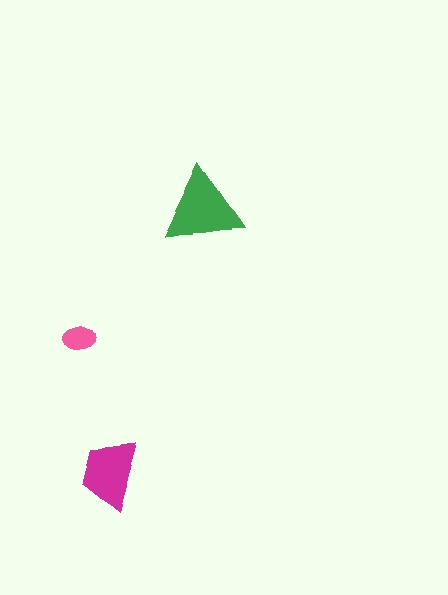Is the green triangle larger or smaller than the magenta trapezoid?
Larger.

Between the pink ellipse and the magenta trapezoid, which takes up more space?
The magenta trapezoid.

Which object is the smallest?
The pink ellipse.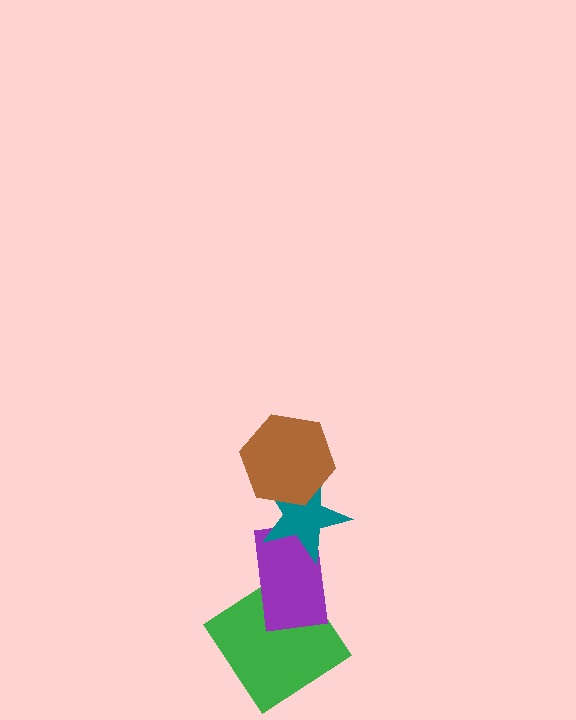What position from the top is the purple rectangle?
The purple rectangle is 3rd from the top.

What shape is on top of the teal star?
The brown hexagon is on top of the teal star.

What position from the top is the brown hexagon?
The brown hexagon is 1st from the top.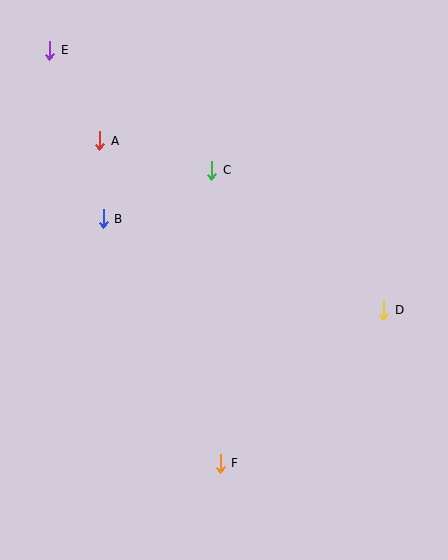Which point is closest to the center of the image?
Point C at (212, 170) is closest to the center.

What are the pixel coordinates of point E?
Point E is at (50, 50).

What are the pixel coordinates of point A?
Point A is at (100, 141).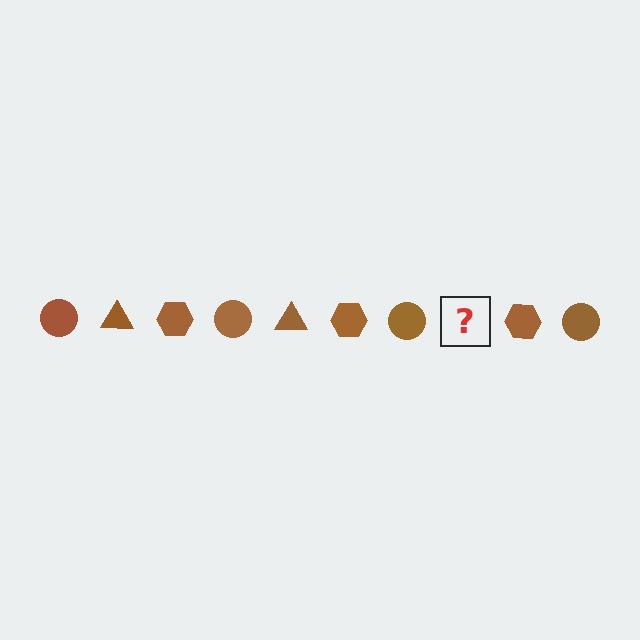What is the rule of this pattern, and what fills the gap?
The rule is that the pattern cycles through circle, triangle, hexagon shapes in brown. The gap should be filled with a brown triangle.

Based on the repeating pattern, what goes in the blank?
The blank should be a brown triangle.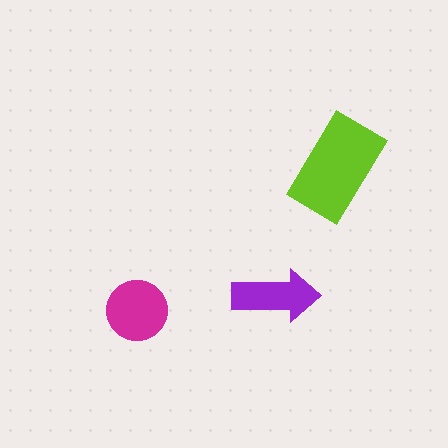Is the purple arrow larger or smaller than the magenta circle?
Smaller.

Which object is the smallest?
The purple arrow.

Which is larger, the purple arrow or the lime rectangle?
The lime rectangle.